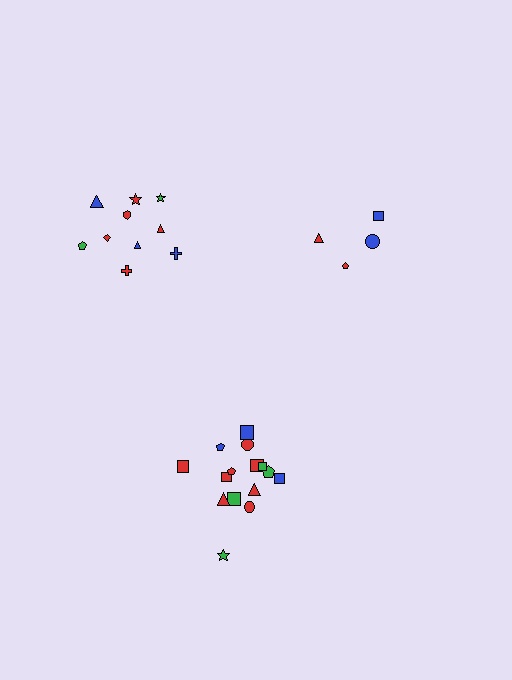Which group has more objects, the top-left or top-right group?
The top-left group.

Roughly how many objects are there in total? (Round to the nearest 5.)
Roughly 30 objects in total.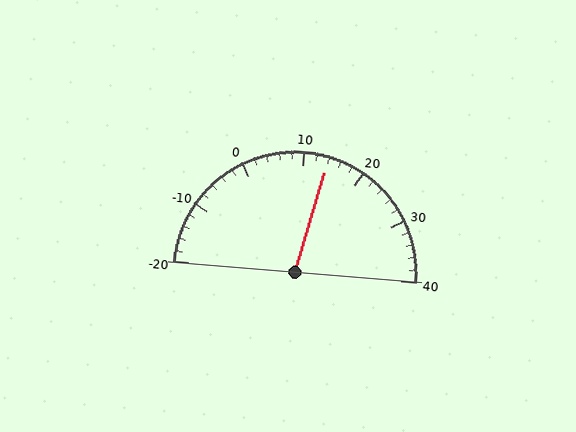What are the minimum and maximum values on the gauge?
The gauge ranges from -20 to 40.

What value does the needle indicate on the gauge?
The needle indicates approximately 14.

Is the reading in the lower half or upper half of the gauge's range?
The reading is in the upper half of the range (-20 to 40).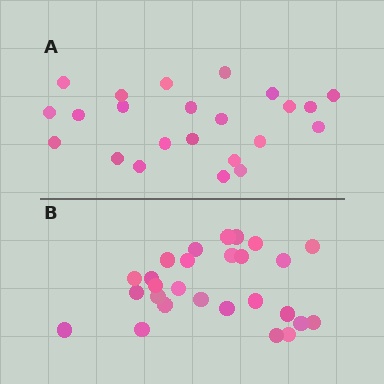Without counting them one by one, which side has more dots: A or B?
Region B (the bottom region) has more dots.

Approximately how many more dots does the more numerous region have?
Region B has about 4 more dots than region A.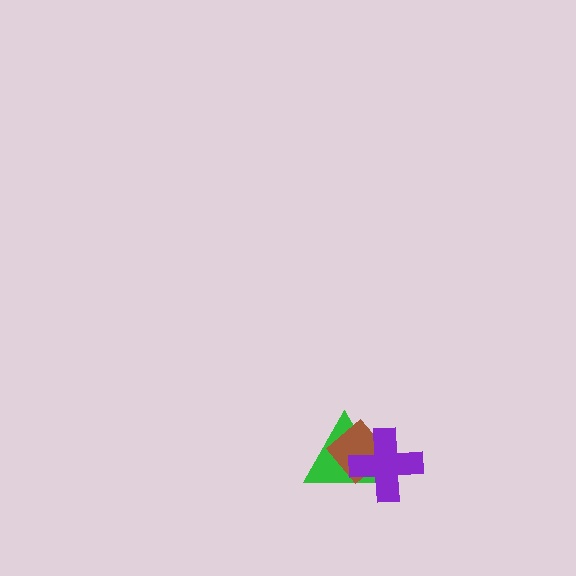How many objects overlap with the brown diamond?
2 objects overlap with the brown diamond.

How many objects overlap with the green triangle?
2 objects overlap with the green triangle.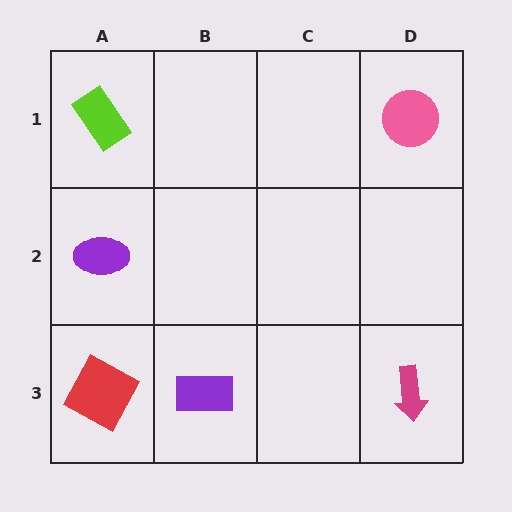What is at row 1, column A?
A lime rectangle.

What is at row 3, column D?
A magenta arrow.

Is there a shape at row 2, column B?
No, that cell is empty.